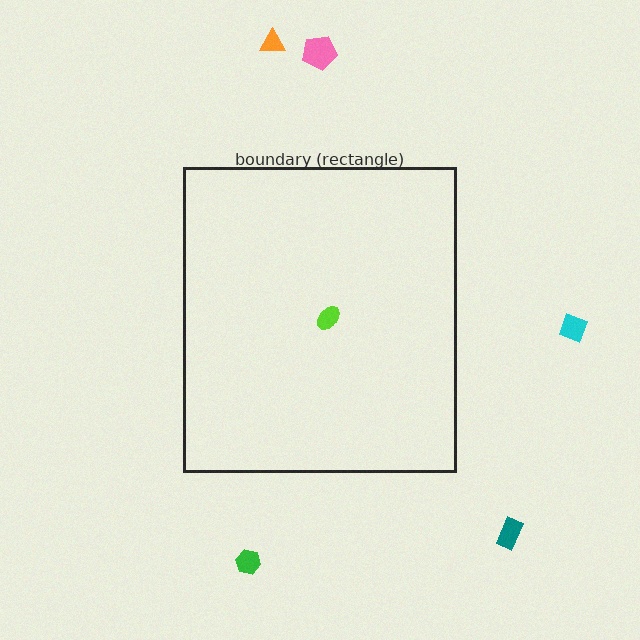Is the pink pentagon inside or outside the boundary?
Outside.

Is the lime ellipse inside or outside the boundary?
Inside.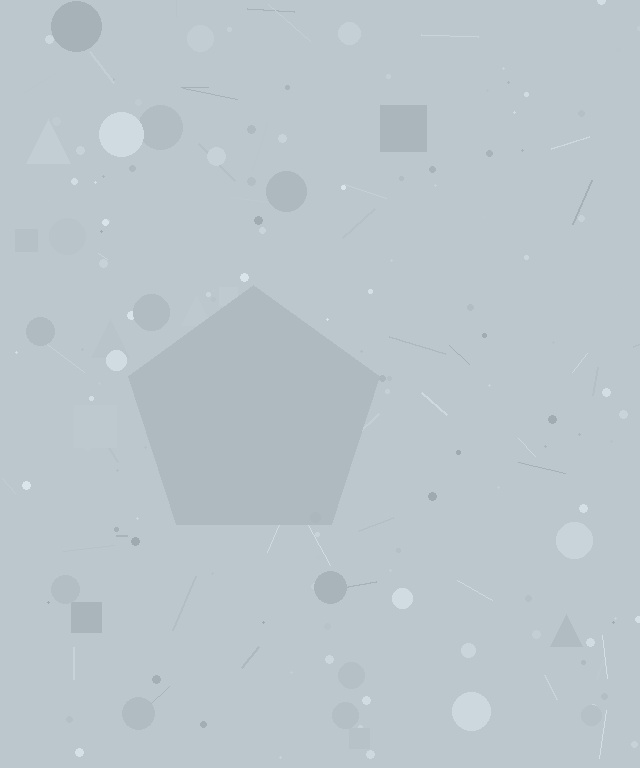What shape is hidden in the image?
A pentagon is hidden in the image.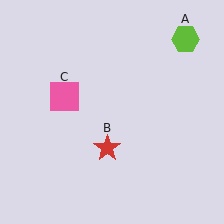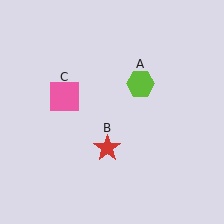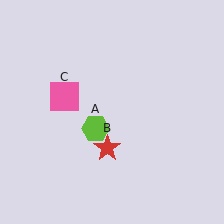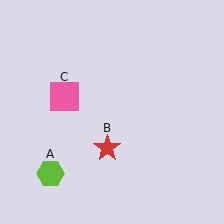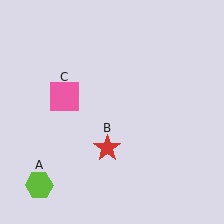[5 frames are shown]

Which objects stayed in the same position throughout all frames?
Red star (object B) and pink square (object C) remained stationary.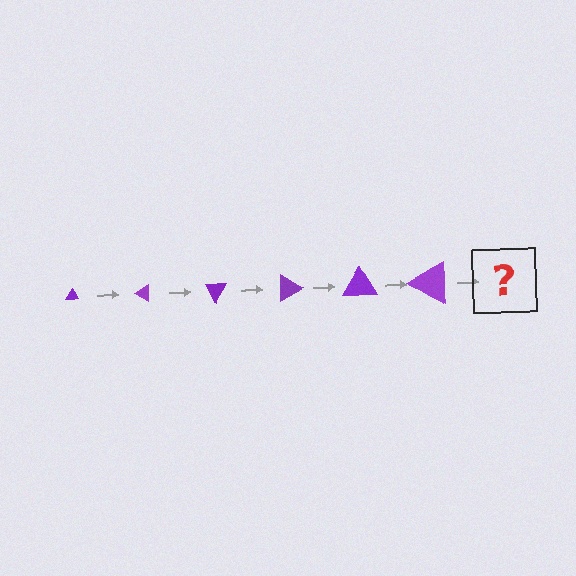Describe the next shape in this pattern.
It should be a triangle, larger than the previous one and rotated 180 degrees from the start.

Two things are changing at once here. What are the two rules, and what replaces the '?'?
The two rules are that the triangle grows larger each step and it rotates 30 degrees each step. The '?' should be a triangle, larger than the previous one and rotated 180 degrees from the start.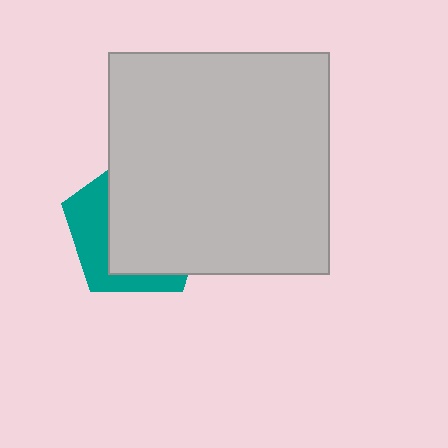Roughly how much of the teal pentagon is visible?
A small part of it is visible (roughly 33%).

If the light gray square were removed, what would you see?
You would see the complete teal pentagon.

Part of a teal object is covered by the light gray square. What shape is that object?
It is a pentagon.